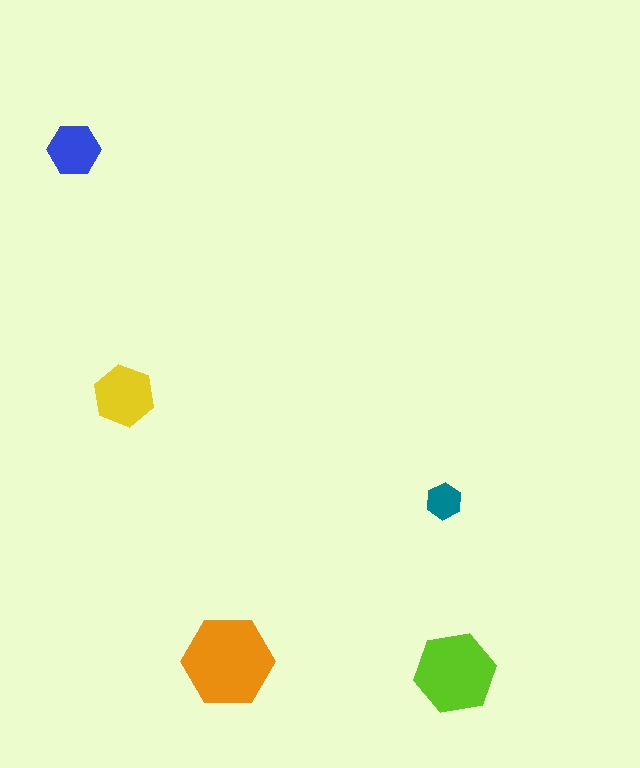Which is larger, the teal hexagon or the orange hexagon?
The orange one.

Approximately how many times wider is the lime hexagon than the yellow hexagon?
About 1.5 times wider.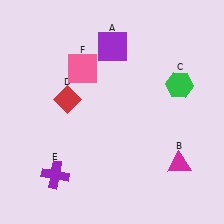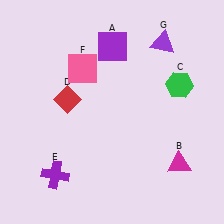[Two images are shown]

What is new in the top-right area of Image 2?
A purple triangle (G) was added in the top-right area of Image 2.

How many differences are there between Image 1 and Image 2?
There is 1 difference between the two images.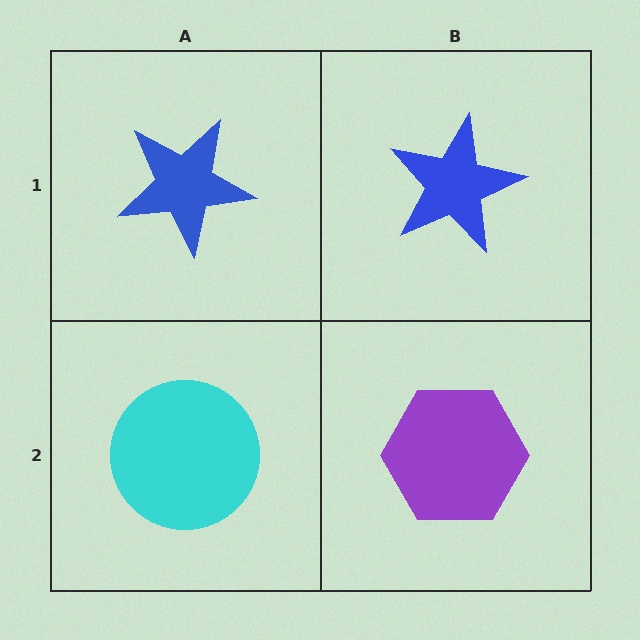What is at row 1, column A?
A blue star.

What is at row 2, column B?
A purple hexagon.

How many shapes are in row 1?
2 shapes.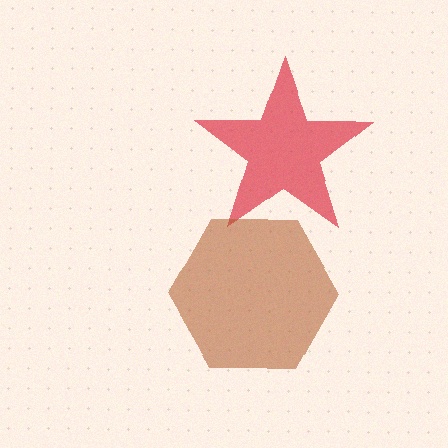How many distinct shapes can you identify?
There are 2 distinct shapes: a red star, a brown hexagon.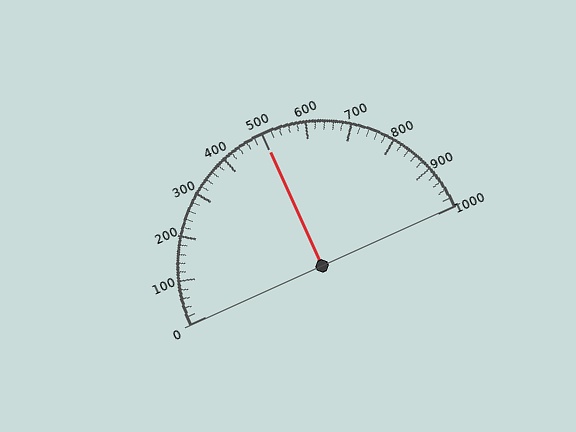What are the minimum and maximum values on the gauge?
The gauge ranges from 0 to 1000.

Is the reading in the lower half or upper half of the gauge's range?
The reading is in the upper half of the range (0 to 1000).